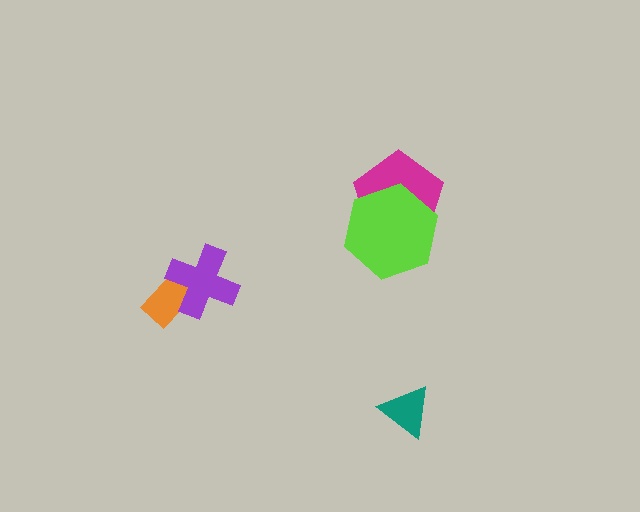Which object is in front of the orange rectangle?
The purple cross is in front of the orange rectangle.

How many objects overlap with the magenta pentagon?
1 object overlaps with the magenta pentagon.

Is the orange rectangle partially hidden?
Yes, it is partially covered by another shape.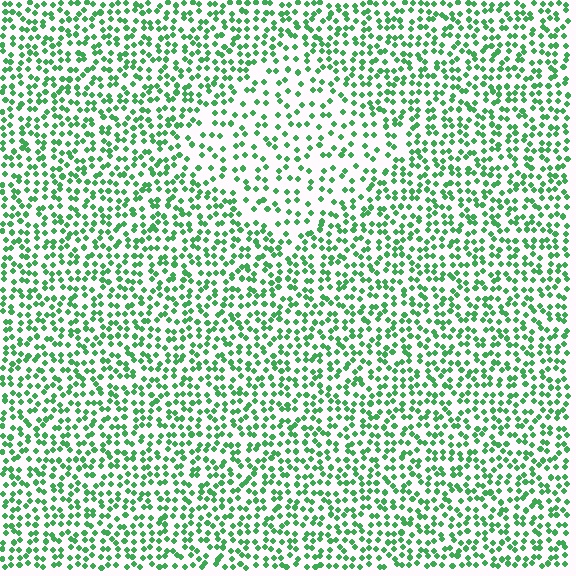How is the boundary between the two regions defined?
The boundary is defined by a change in element density (approximately 1.8x ratio). All elements are the same color, size, and shape.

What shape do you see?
I see a diamond.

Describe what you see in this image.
The image contains small green elements arranged at two different densities. A diamond-shaped region is visible where the elements are less densely packed than the surrounding area.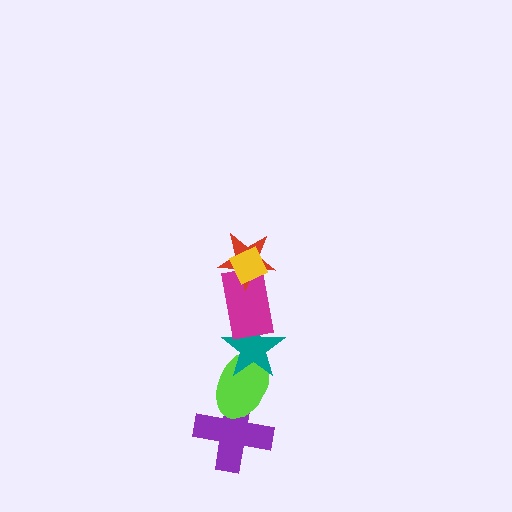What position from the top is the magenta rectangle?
The magenta rectangle is 3rd from the top.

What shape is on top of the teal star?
The magenta rectangle is on top of the teal star.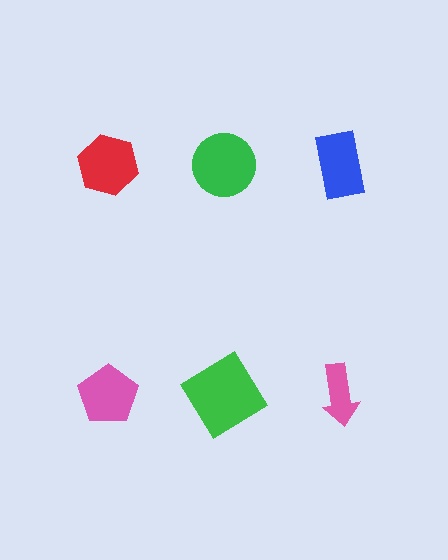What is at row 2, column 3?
A pink arrow.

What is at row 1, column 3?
A blue rectangle.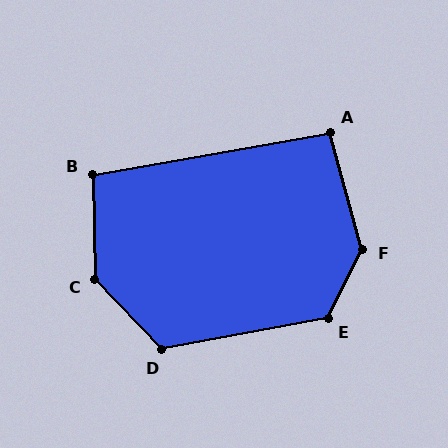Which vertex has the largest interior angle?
F, at approximately 139 degrees.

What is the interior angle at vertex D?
Approximately 123 degrees (obtuse).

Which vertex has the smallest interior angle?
A, at approximately 95 degrees.